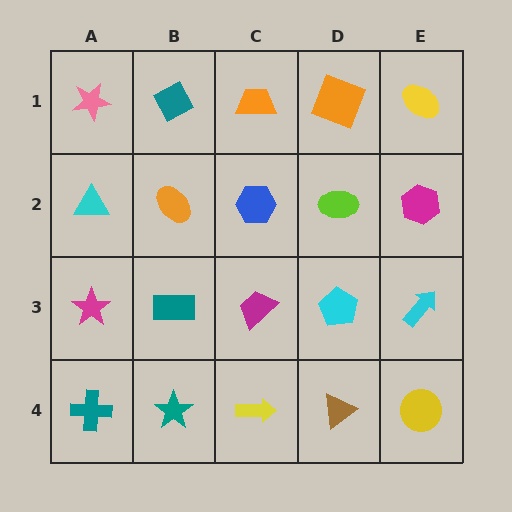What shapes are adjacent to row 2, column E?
A yellow ellipse (row 1, column E), a cyan arrow (row 3, column E), a lime ellipse (row 2, column D).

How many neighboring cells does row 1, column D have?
3.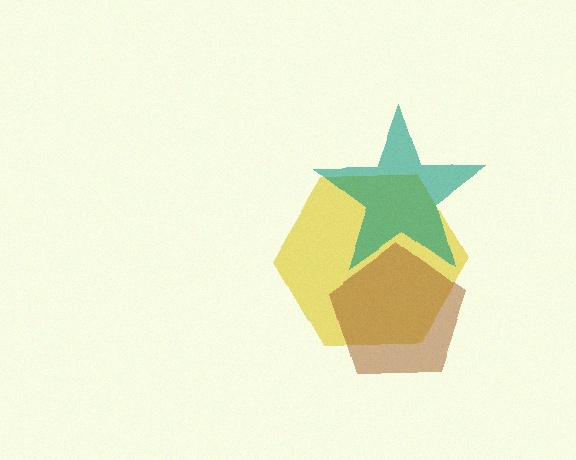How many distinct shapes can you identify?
There are 3 distinct shapes: a yellow hexagon, a brown pentagon, a teal star.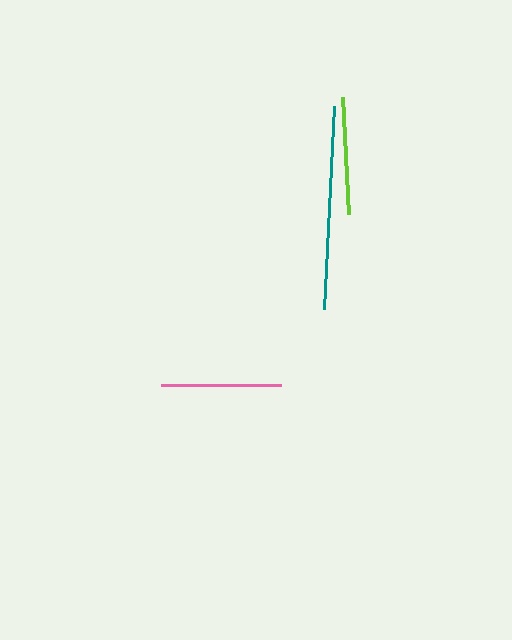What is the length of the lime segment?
The lime segment is approximately 117 pixels long.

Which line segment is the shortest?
The lime line is the shortest at approximately 117 pixels.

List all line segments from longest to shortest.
From longest to shortest: teal, pink, lime.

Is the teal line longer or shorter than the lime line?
The teal line is longer than the lime line.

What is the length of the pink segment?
The pink segment is approximately 120 pixels long.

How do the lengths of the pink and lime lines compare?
The pink and lime lines are approximately the same length.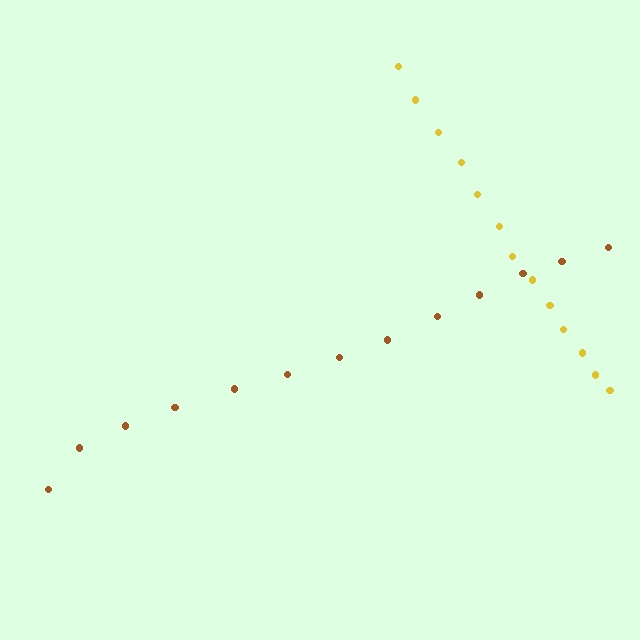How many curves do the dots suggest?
There are 2 distinct paths.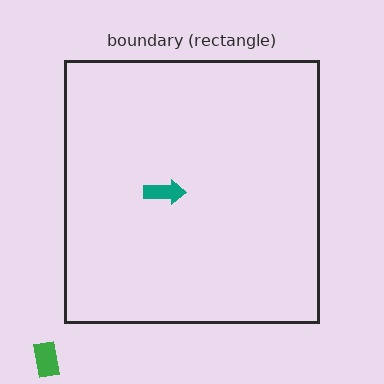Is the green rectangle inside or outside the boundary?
Outside.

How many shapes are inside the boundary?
1 inside, 1 outside.